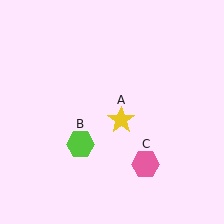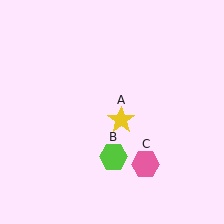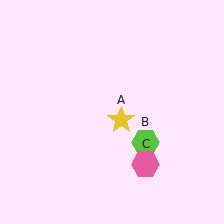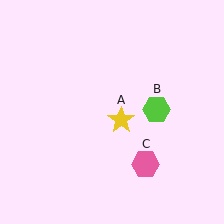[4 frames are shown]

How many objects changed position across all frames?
1 object changed position: lime hexagon (object B).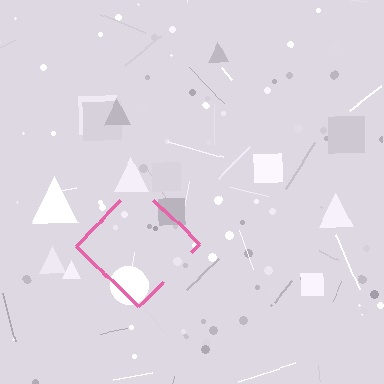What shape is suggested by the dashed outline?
The dashed outline suggests a diamond.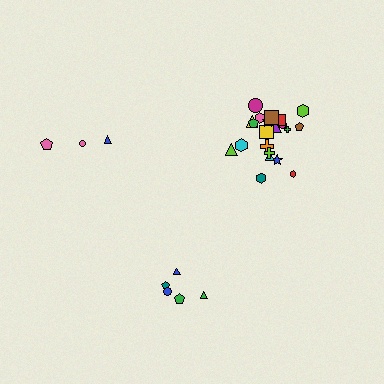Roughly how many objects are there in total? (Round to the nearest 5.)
Roughly 30 objects in total.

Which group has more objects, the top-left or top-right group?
The top-right group.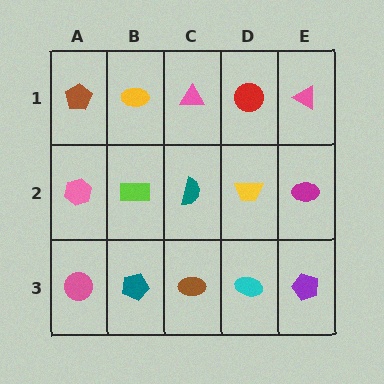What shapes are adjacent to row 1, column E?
A magenta ellipse (row 2, column E), a red circle (row 1, column D).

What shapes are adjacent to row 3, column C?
A teal semicircle (row 2, column C), a teal pentagon (row 3, column B), a cyan ellipse (row 3, column D).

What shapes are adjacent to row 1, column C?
A teal semicircle (row 2, column C), a yellow ellipse (row 1, column B), a red circle (row 1, column D).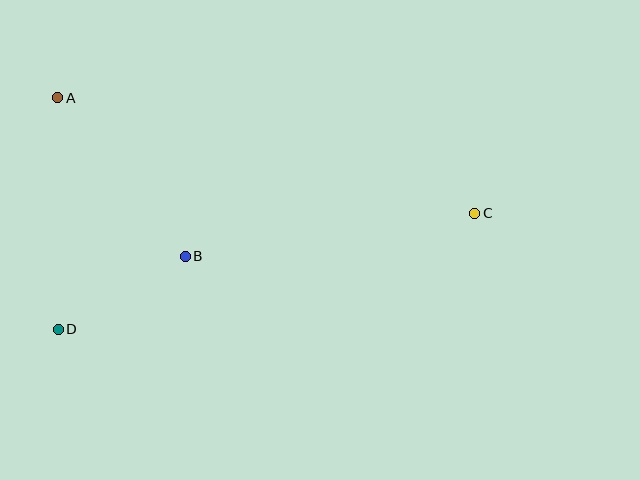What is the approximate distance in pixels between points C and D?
The distance between C and D is approximately 432 pixels.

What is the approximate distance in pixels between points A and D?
The distance between A and D is approximately 231 pixels.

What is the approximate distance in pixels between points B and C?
The distance between B and C is approximately 292 pixels.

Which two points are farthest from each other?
Points A and C are farthest from each other.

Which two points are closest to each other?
Points B and D are closest to each other.